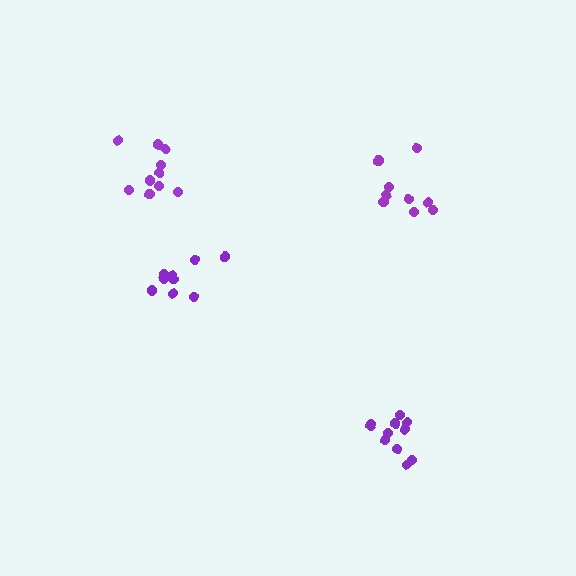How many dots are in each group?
Group 1: 11 dots, Group 2: 10 dots, Group 3: 9 dots, Group 4: 9 dots (39 total).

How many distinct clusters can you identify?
There are 4 distinct clusters.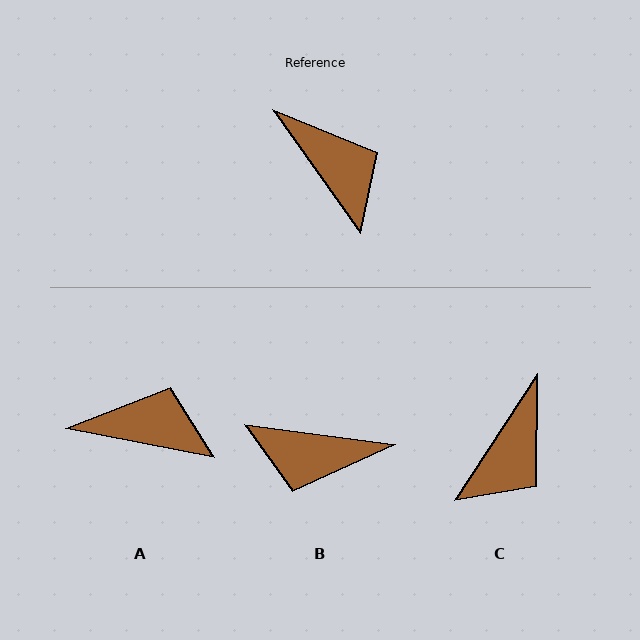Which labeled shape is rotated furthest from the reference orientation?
B, about 133 degrees away.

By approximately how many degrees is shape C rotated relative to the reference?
Approximately 68 degrees clockwise.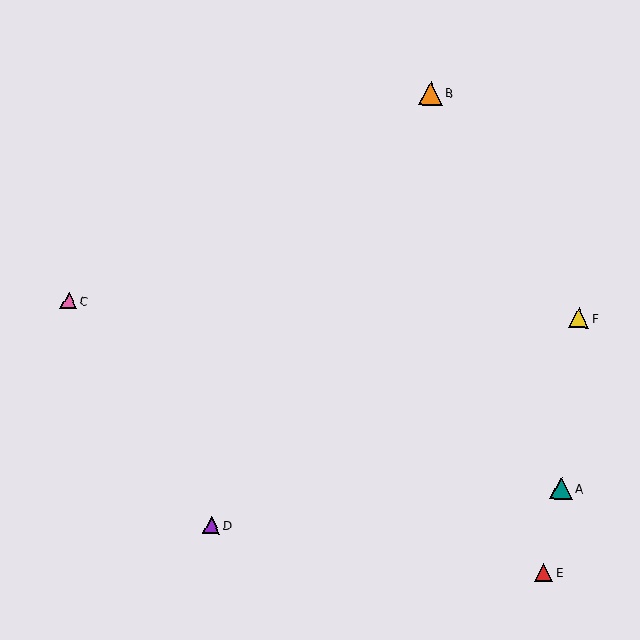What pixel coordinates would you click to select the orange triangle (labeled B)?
Click at (431, 93) to select the orange triangle B.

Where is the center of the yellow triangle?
The center of the yellow triangle is at (579, 318).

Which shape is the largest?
The orange triangle (labeled B) is the largest.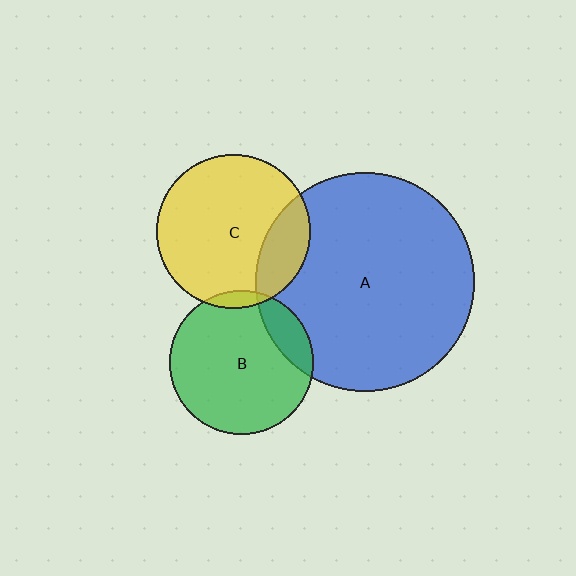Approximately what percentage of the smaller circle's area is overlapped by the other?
Approximately 15%.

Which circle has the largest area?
Circle A (blue).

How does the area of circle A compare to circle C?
Approximately 2.0 times.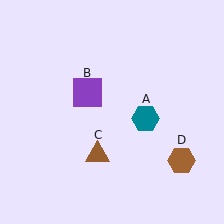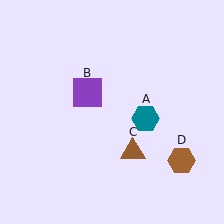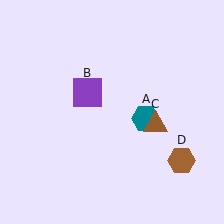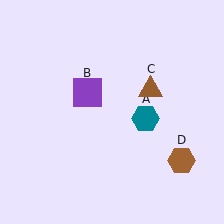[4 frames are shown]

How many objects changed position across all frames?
1 object changed position: brown triangle (object C).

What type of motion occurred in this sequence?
The brown triangle (object C) rotated counterclockwise around the center of the scene.